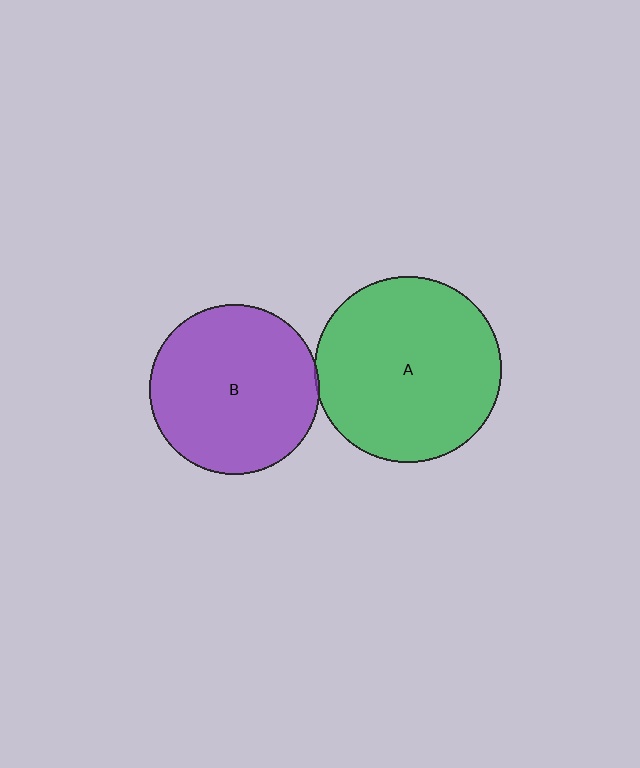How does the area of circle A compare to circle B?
Approximately 1.2 times.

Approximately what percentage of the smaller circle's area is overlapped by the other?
Approximately 5%.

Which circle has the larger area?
Circle A (green).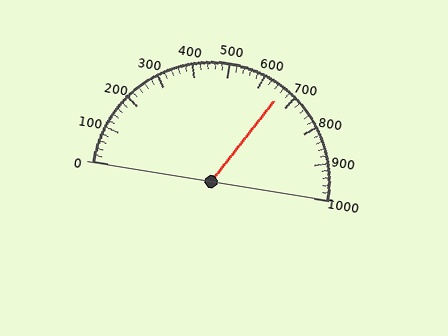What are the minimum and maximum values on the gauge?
The gauge ranges from 0 to 1000.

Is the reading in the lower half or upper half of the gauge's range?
The reading is in the upper half of the range (0 to 1000).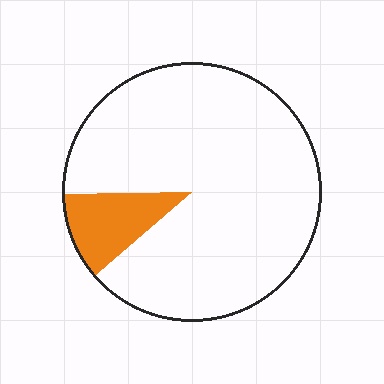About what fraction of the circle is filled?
About one tenth (1/10).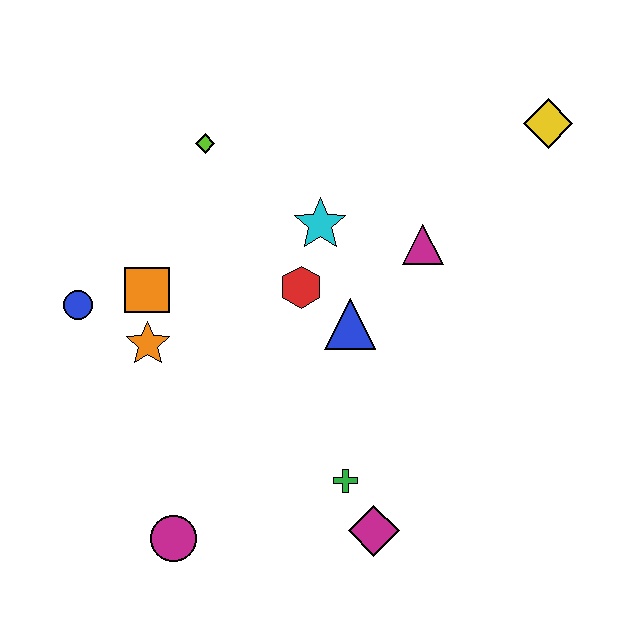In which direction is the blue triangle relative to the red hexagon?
The blue triangle is to the right of the red hexagon.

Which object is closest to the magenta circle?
The green cross is closest to the magenta circle.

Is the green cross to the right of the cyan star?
Yes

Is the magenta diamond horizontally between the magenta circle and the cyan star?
No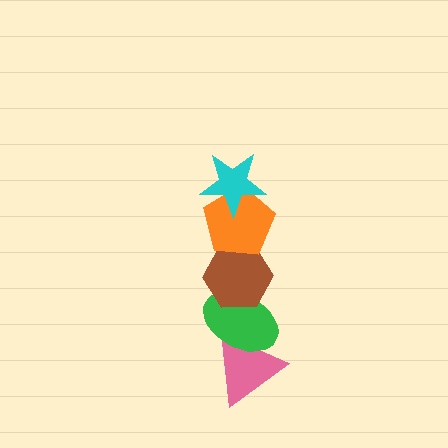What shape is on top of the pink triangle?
The green ellipse is on top of the pink triangle.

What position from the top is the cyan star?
The cyan star is 1st from the top.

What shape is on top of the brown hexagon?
The orange pentagon is on top of the brown hexagon.